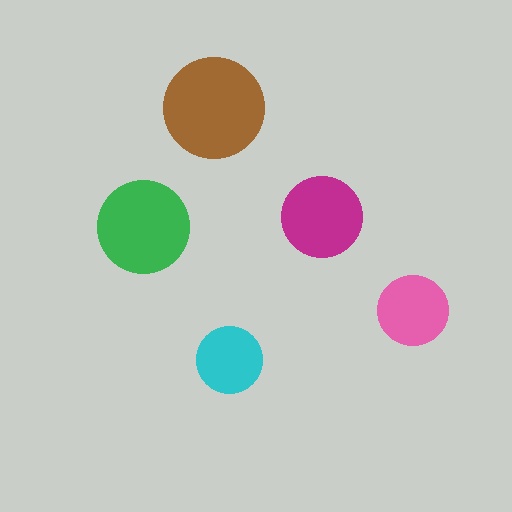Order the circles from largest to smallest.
the brown one, the green one, the magenta one, the pink one, the cyan one.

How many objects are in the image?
There are 5 objects in the image.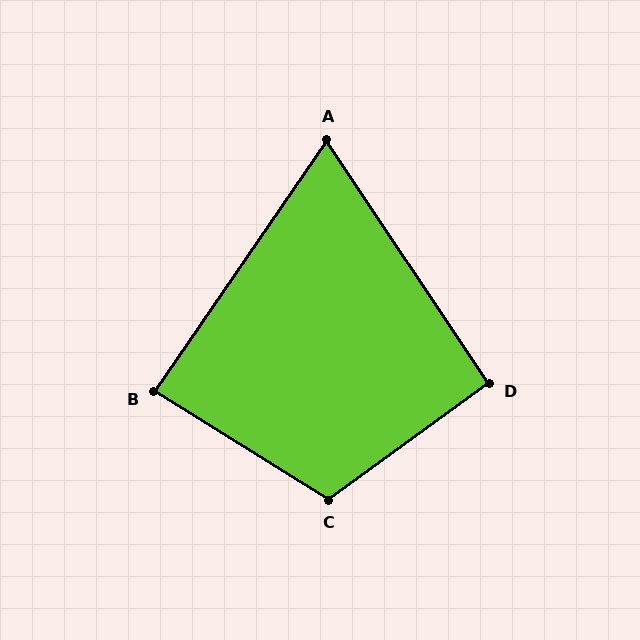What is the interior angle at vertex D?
Approximately 92 degrees (approximately right).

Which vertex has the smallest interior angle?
A, at approximately 68 degrees.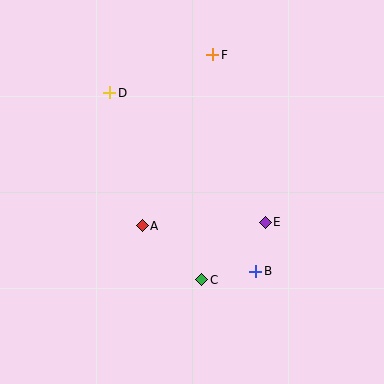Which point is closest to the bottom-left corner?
Point A is closest to the bottom-left corner.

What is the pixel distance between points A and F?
The distance between A and F is 185 pixels.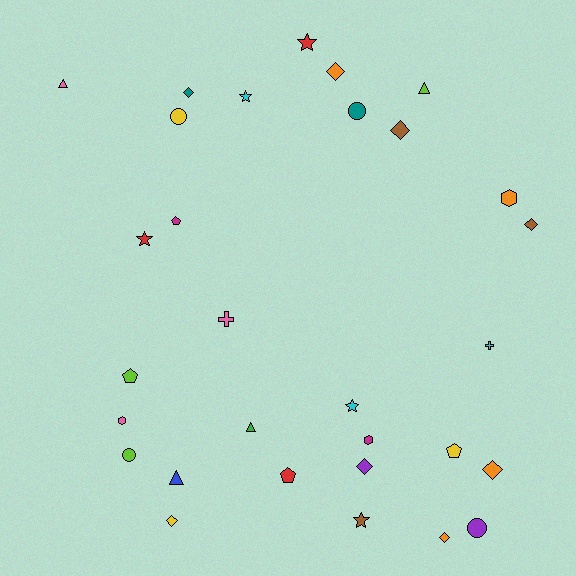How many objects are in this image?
There are 30 objects.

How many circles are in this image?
There are 4 circles.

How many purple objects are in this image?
There are 2 purple objects.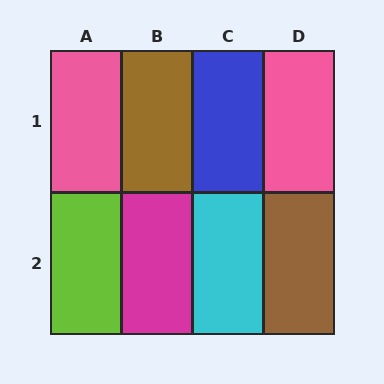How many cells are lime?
1 cell is lime.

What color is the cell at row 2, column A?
Lime.